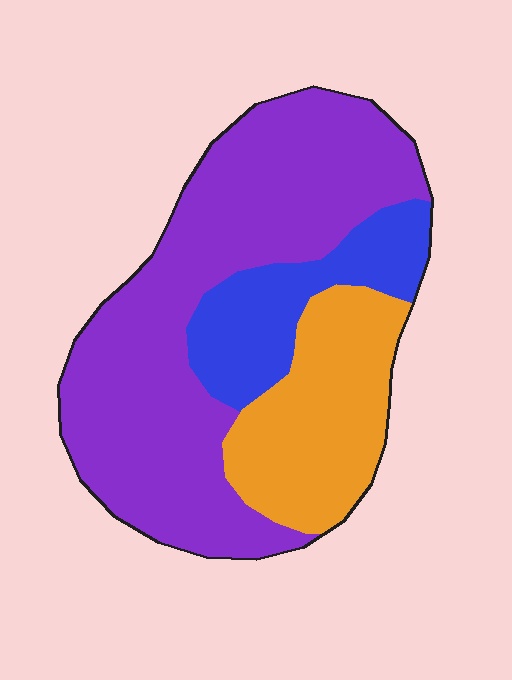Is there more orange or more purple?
Purple.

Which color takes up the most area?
Purple, at roughly 60%.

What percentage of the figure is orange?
Orange takes up about one quarter (1/4) of the figure.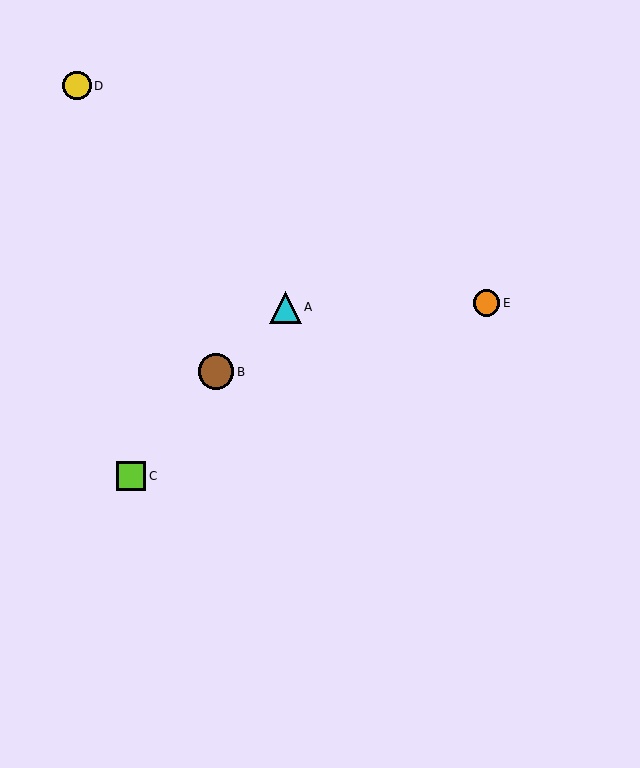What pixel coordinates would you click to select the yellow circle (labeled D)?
Click at (77, 86) to select the yellow circle D.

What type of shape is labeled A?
Shape A is a cyan triangle.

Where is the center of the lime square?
The center of the lime square is at (131, 476).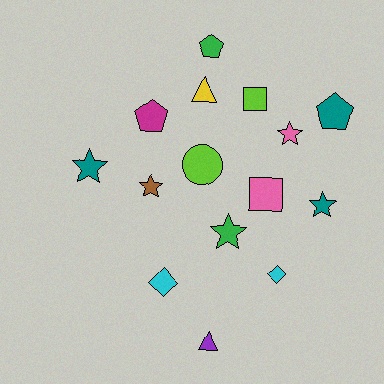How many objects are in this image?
There are 15 objects.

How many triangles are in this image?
There are 2 triangles.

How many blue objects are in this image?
There are no blue objects.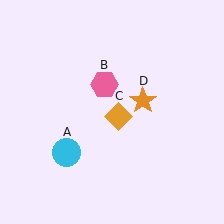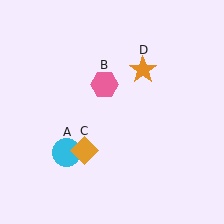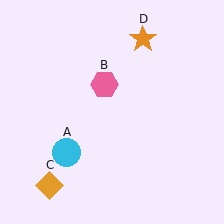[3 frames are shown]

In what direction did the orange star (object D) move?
The orange star (object D) moved up.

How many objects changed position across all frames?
2 objects changed position: orange diamond (object C), orange star (object D).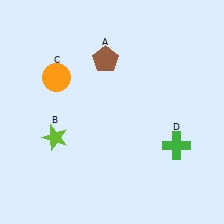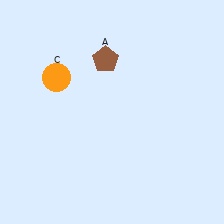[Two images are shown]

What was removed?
The green cross (D), the lime star (B) were removed in Image 2.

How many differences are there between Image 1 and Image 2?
There are 2 differences between the two images.